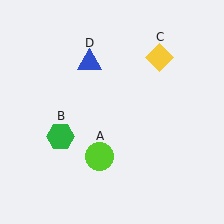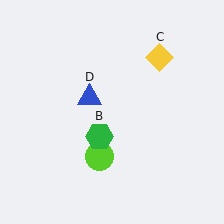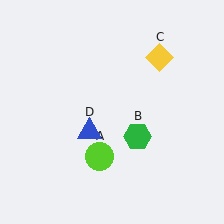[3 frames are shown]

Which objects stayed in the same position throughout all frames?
Lime circle (object A) and yellow diamond (object C) remained stationary.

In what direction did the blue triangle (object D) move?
The blue triangle (object D) moved down.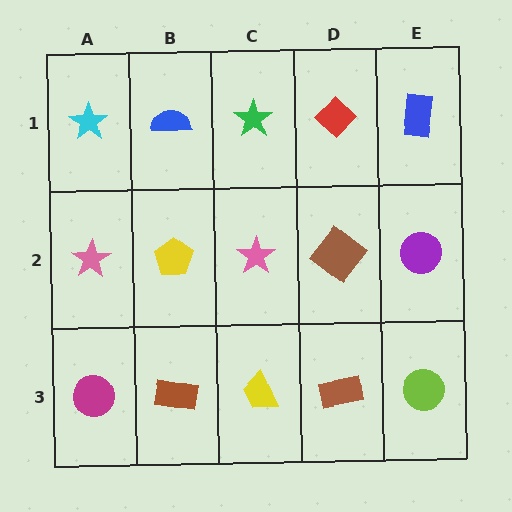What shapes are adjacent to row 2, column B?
A blue semicircle (row 1, column B), a brown rectangle (row 3, column B), a pink star (row 2, column A), a pink star (row 2, column C).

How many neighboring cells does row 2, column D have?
4.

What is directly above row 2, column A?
A cyan star.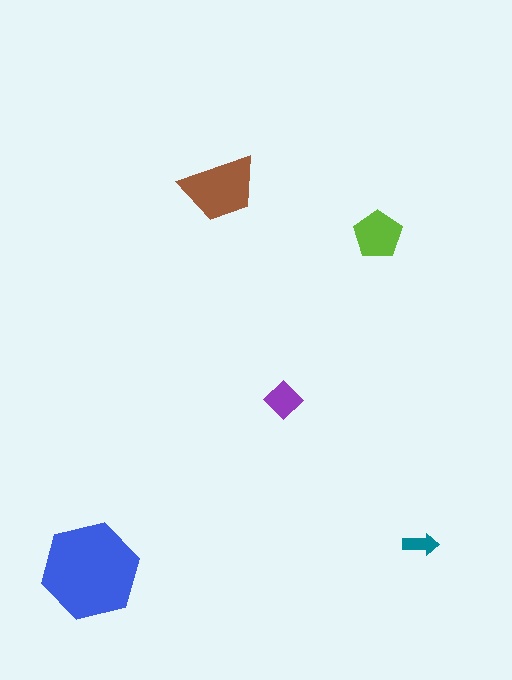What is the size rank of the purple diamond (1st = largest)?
4th.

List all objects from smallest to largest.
The teal arrow, the purple diamond, the lime pentagon, the brown trapezoid, the blue hexagon.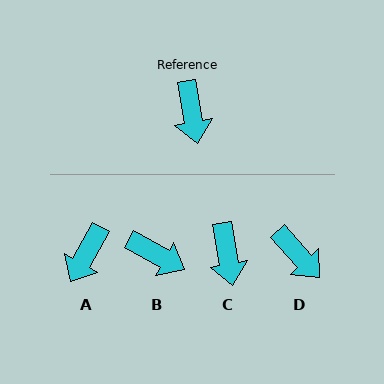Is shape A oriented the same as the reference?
No, it is off by about 39 degrees.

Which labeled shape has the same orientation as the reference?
C.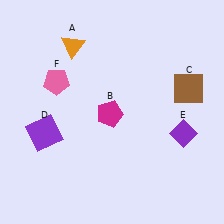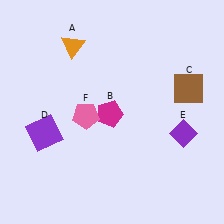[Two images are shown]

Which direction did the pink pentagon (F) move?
The pink pentagon (F) moved down.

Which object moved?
The pink pentagon (F) moved down.